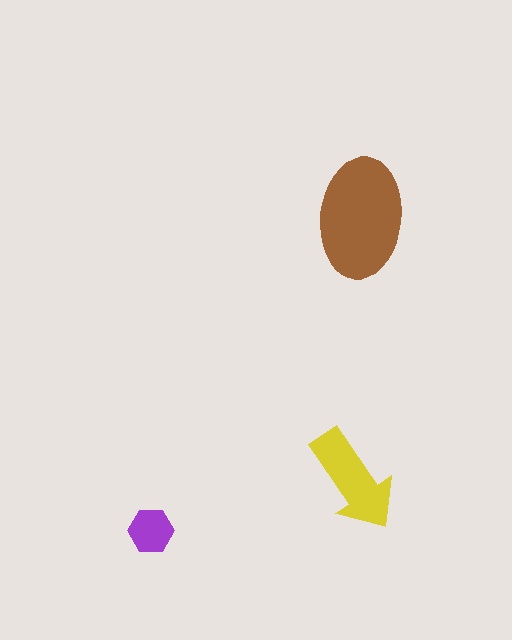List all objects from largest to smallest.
The brown ellipse, the yellow arrow, the purple hexagon.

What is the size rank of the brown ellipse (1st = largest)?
1st.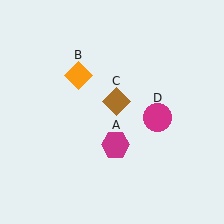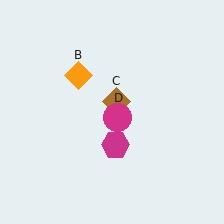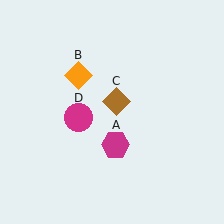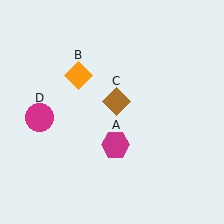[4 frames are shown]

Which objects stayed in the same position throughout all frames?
Magenta hexagon (object A) and orange diamond (object B) and brown diamond (object C) remained stationary.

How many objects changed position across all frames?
1 object changed position: magenta circle (object D).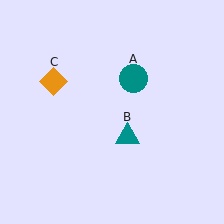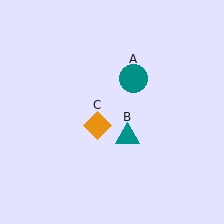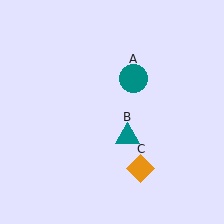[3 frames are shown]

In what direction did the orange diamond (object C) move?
The orange diamond (object C) moved down and to the right.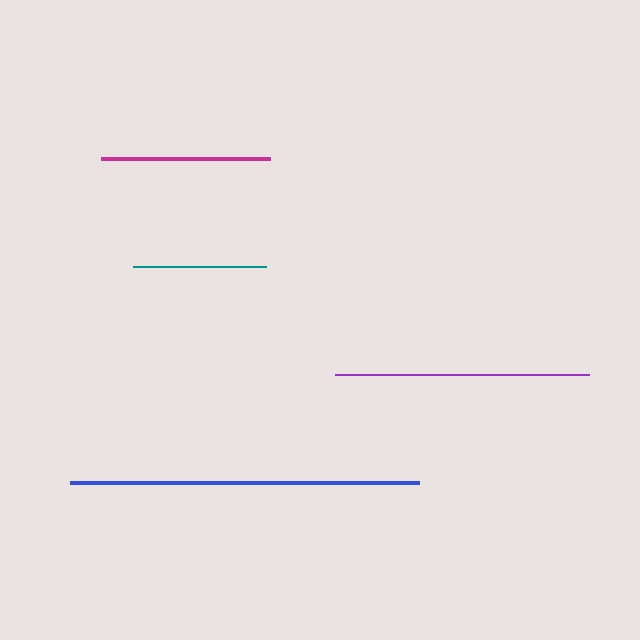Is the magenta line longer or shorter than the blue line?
The blue line is longer than the magenta line.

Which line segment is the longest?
The blue line is the longest at approximately 349 pixels.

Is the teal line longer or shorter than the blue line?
The blue line is longer than the teal line.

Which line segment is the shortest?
The teal line is the shortest at approximately 134 pixels.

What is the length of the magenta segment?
The magenta segment is approximately 169 pixels long.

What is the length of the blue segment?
The blue segment is approximately 349 pixels long.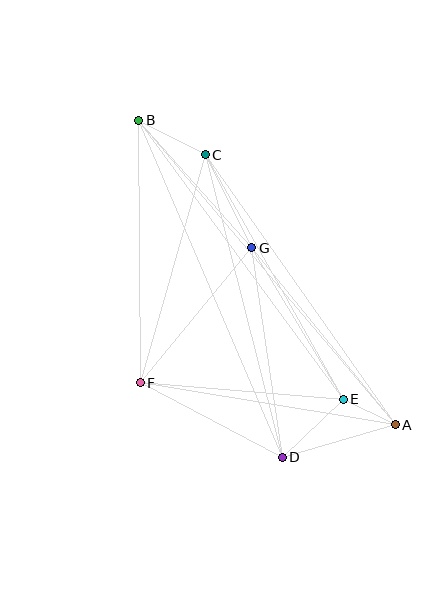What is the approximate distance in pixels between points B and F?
The distance between B and F is approximately 263 pixels.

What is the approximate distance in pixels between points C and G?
The distance between C and G is approximately 104 pixels.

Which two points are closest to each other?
Points A and E are closest to each other.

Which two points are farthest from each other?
Points A and B are farthest from each other.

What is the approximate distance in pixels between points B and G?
The distance between B and G is approximately 170 pixels.